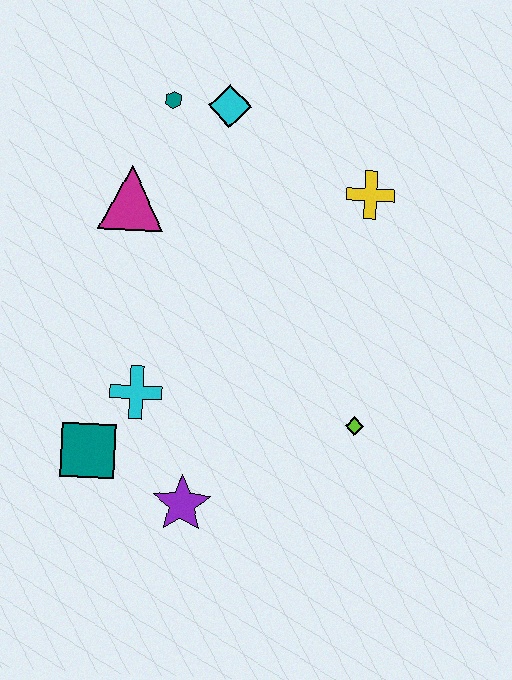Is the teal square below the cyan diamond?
Yes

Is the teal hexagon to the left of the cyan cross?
No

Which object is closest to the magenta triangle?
The teal hexagon is closest to the magenta triangle.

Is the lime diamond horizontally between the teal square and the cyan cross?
No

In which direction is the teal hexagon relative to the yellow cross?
The teal hexagon is to the left of the yellow cross.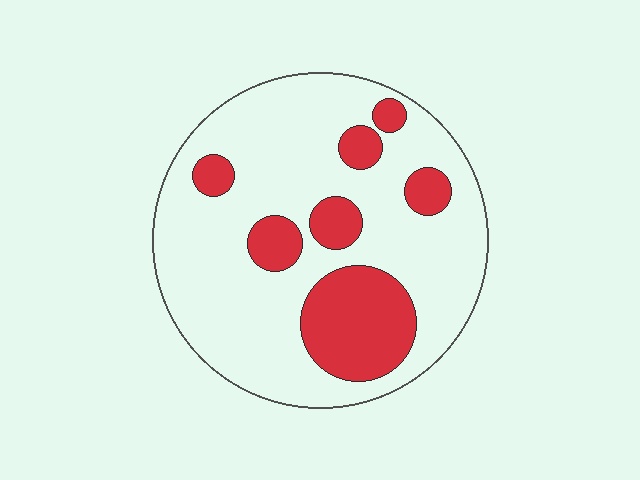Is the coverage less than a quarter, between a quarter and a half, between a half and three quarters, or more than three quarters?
Less than a quarter.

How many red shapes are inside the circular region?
7.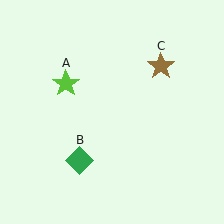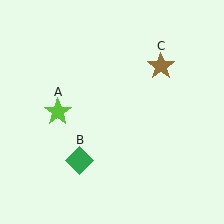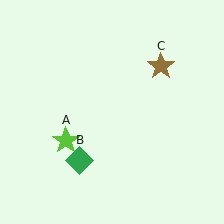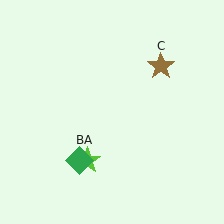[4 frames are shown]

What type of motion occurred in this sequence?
The lime star (object A) rotated counterclockwise around the center of the scene.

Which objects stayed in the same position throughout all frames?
Green diamond (object B) and brown star (object C) remained stationary.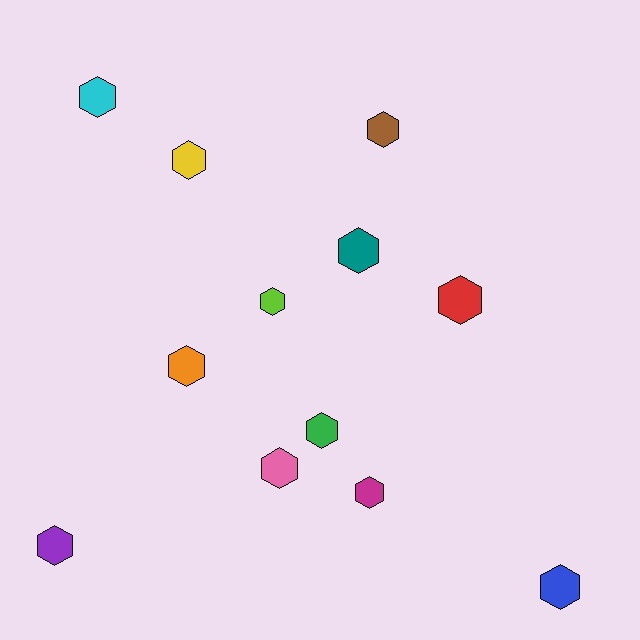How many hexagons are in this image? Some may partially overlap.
There are 12 hexagons.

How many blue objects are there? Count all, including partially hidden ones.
There is 1 blue object.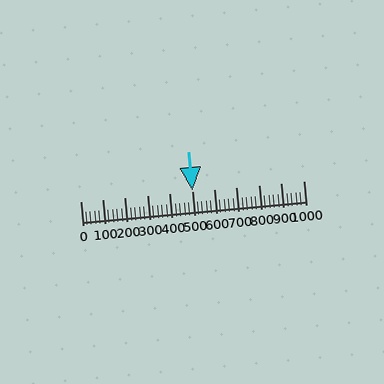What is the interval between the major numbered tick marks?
The major tick marks are spaced 100 units apart.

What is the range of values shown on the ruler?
The ruler shows values from 0 to 1000.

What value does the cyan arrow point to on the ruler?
The cyan arrow points to approximately 500.